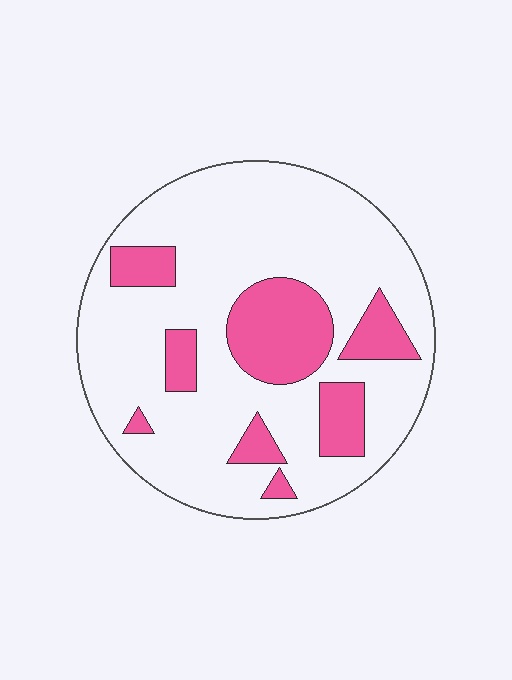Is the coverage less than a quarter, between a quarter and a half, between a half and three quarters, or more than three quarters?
Less than a quarter.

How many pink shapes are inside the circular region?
8.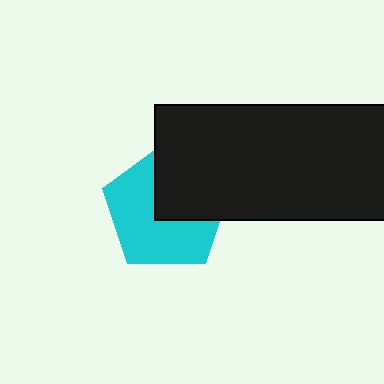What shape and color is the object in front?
The object in front is a black rectangle.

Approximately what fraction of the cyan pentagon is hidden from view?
Roughly 41% of the cyan pentagon is hidden behind the black rectangle.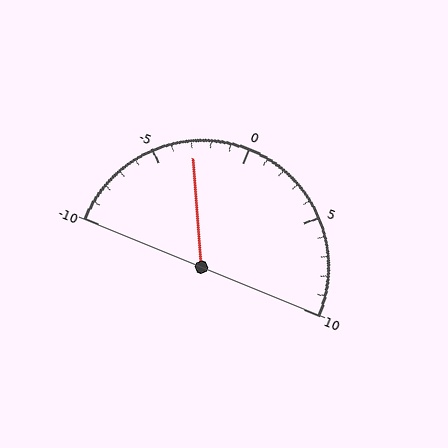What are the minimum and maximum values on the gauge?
The gauge ranges from -10 to 10.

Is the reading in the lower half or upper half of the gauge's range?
The reading is in the lower half of the range (-10 to 10).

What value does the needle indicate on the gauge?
The needle indicates approximately -3.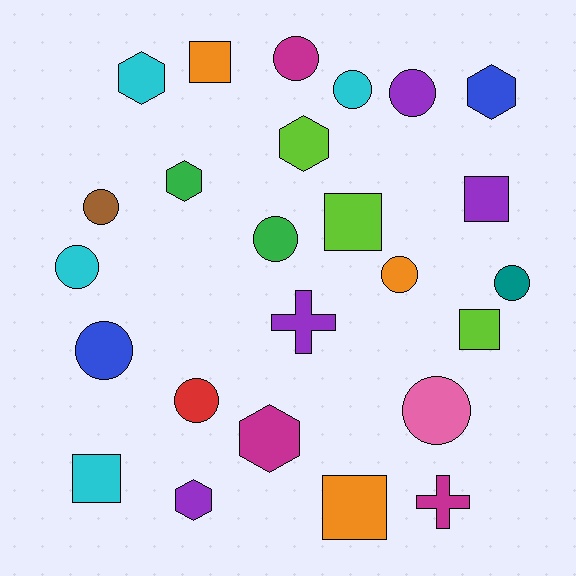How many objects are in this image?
There are 25 objects.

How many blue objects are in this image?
There are 2 blue objects.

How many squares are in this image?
There are 6 squares.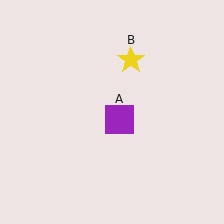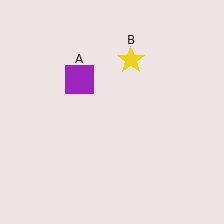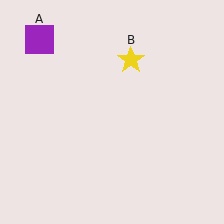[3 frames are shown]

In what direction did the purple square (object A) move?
The purple square (object A) moved up and to the left.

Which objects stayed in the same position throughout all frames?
Yellow star (object B) remained stationary.